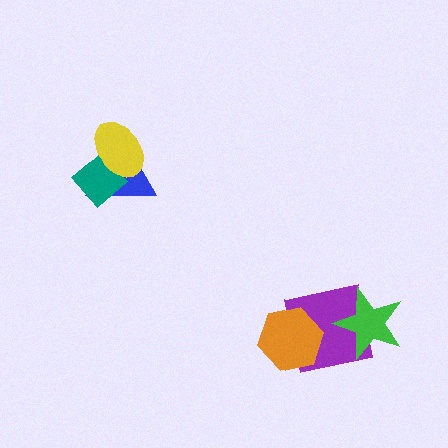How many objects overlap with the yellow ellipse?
2 objects overlap with the yellow ellipse.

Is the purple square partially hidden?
Yes, it is partially covered by another shape.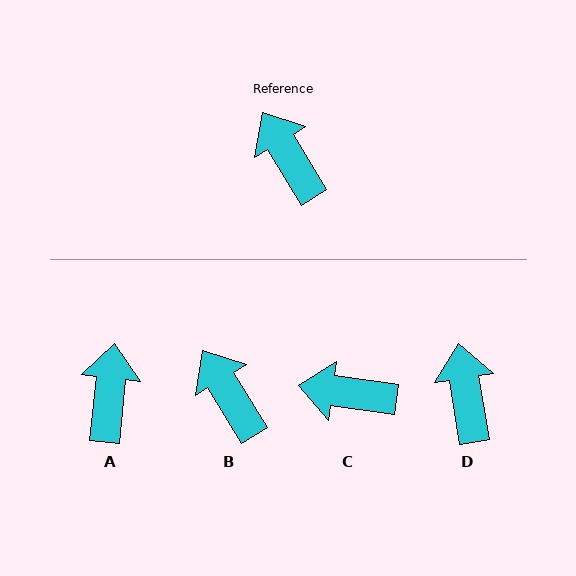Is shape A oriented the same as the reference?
No, it is off by about 37 degrees.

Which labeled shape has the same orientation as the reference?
B.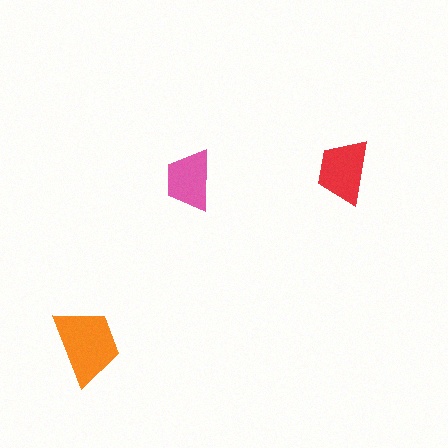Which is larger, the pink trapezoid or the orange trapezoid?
The orange one.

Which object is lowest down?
The orange trapezoid is bottommost.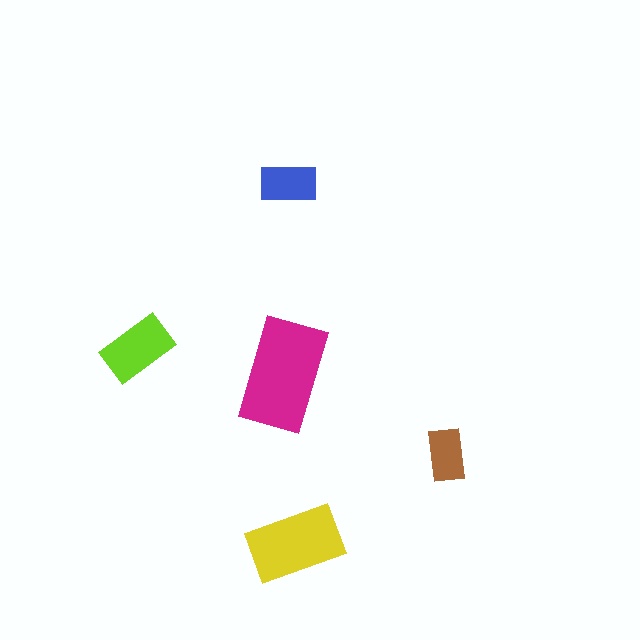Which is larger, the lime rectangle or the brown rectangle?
The lime one.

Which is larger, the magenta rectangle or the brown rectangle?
The magenta one.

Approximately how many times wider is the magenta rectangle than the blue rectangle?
About 2 times wider.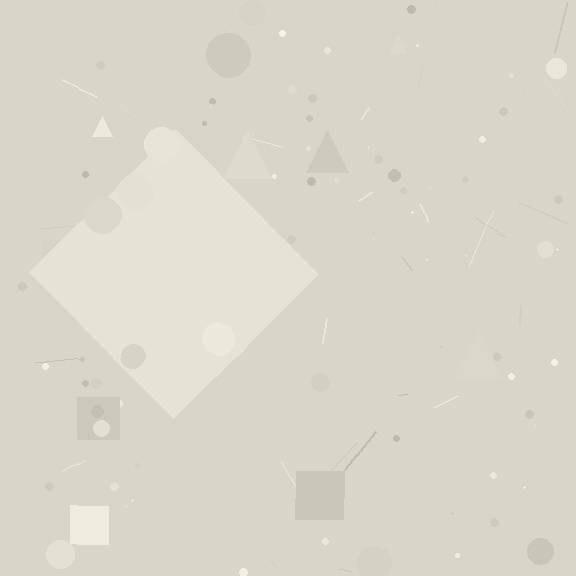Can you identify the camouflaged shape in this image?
The camouflaged shape is a diamond.